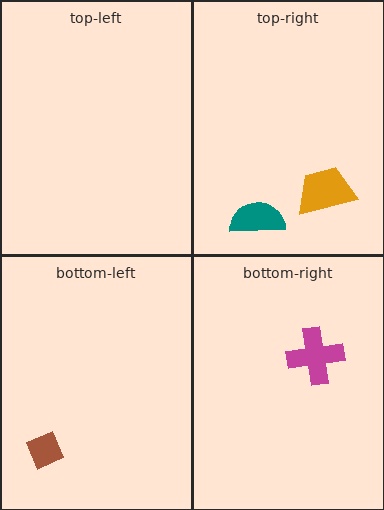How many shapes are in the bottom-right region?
1.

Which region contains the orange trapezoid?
The top-right region.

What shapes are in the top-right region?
The orange trapezoid, the teal semicircle.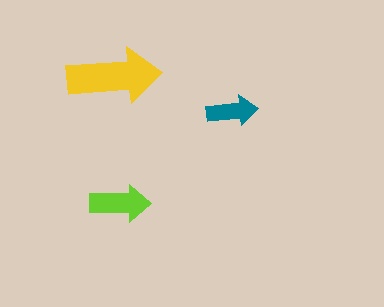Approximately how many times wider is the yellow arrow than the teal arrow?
About 2 times wider.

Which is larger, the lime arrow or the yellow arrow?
The yellow one.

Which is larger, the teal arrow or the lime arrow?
The lime one.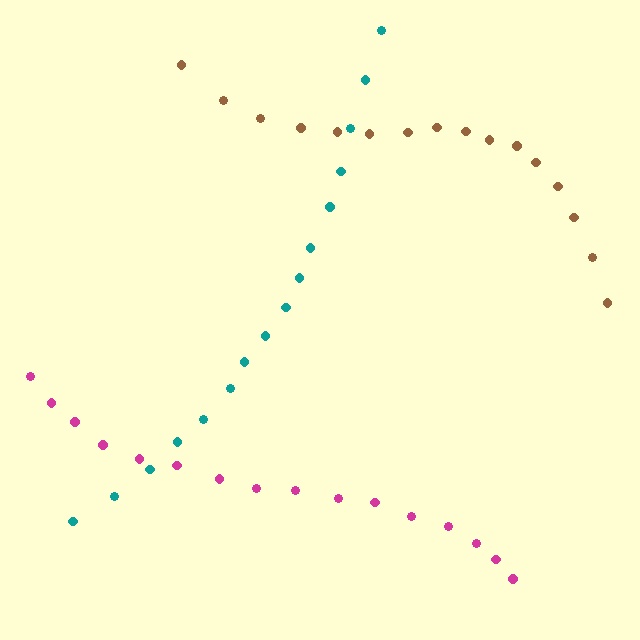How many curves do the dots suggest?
There are 3 distinct paths.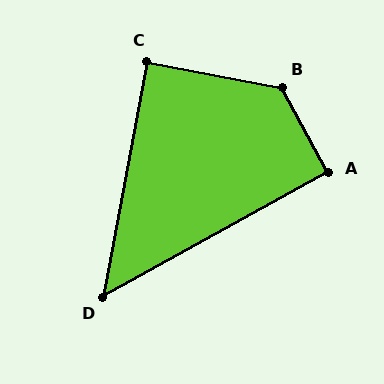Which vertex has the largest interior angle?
B, at approximately 129 degrees.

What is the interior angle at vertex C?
Approximately 90 degrees (approximately right).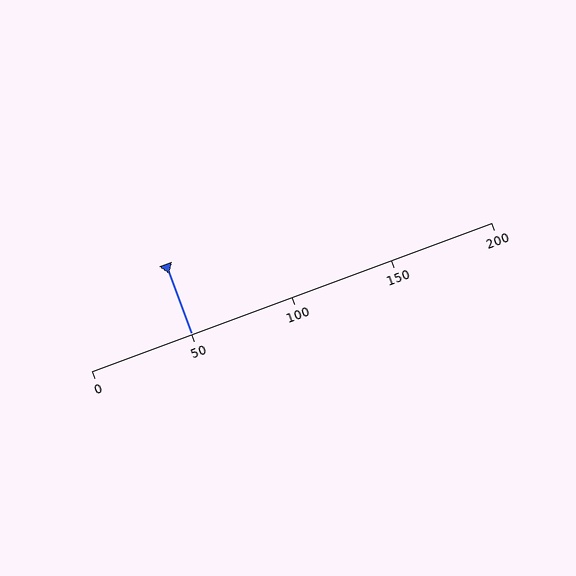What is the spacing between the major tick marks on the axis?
The major ticks are spaced 50 apart.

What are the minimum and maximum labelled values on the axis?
The axis runs from 0 to 200.